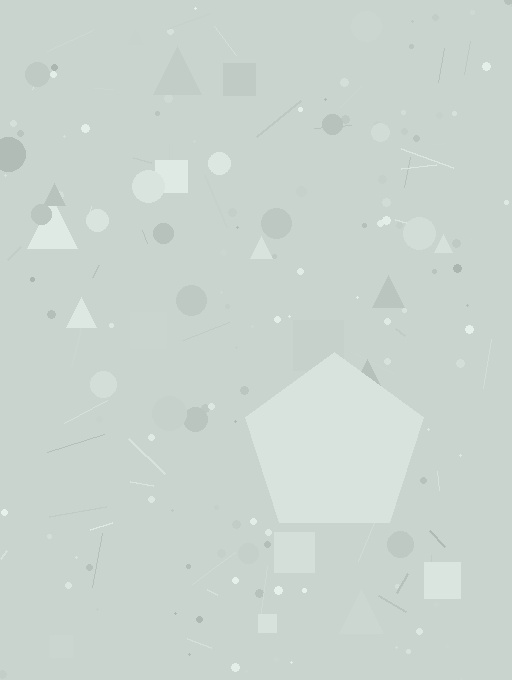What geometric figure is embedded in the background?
A pentagon is embedded in the background.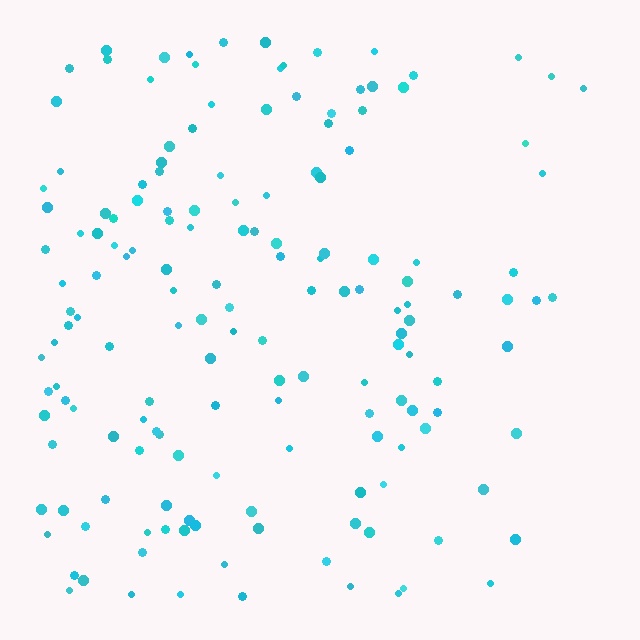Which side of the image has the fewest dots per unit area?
The right.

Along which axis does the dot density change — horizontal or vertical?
Horizontal.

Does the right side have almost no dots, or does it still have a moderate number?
Still a moderate number, just noticeably fewer than the left.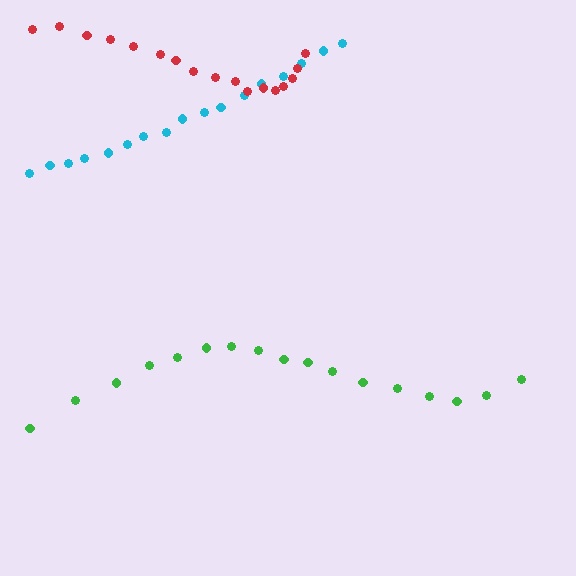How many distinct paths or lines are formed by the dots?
There are 3 distinct paths.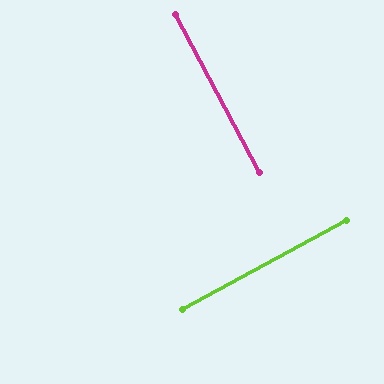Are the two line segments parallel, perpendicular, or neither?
Perpendicular — they meet at approximately 90°.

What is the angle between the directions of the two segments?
Approximately 90 degrees.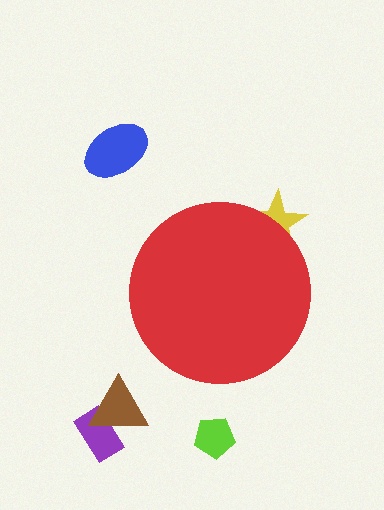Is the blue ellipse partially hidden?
No, the blue ellipse is fully visible.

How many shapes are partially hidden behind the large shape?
1 shape is partially hidden.